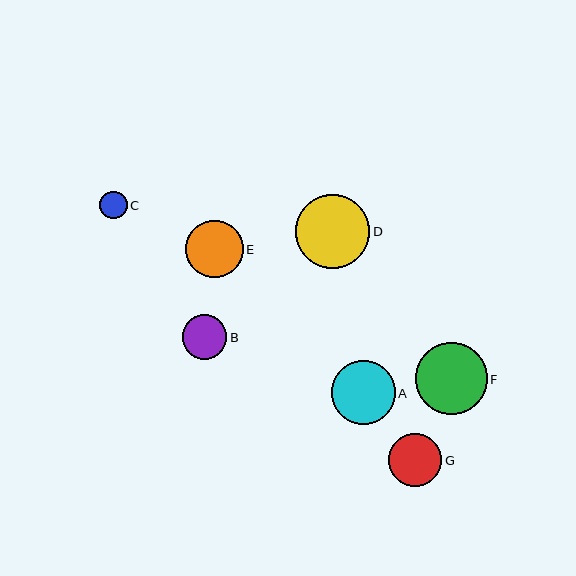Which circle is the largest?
Circle D is the largest with a size of approximately 74 pixels.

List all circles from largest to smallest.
From largest to smallest: D, F, A, E, G, B, C.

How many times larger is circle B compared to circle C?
Circle B is approximately 1.6 times the size of circle C.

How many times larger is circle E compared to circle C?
Circle E is approximately 2.1 times the size of circle C.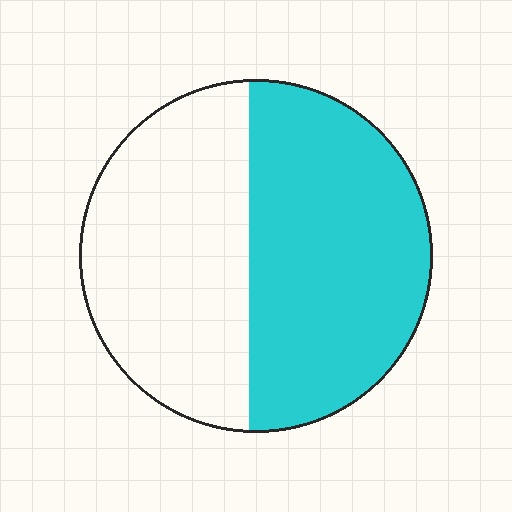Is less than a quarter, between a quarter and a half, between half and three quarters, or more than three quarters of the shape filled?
Between half and three quarters.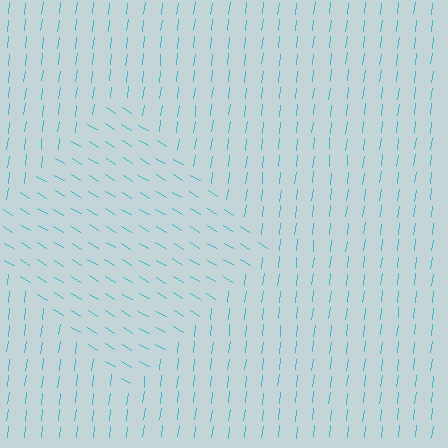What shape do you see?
I see a diamond.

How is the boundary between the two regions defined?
The boundary is defined purely by a change in line orientation (approximately 66 degrees difference). All lines are the same color and thickness.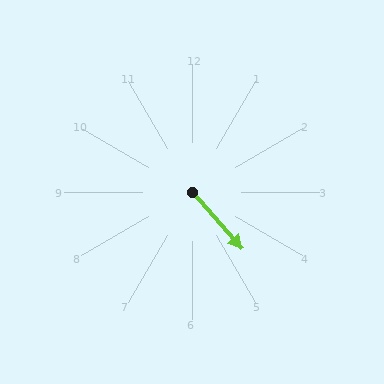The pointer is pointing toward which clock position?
Roughly 5 o'clock.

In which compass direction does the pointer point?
Southeast.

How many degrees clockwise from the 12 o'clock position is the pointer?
Approximately 138 degrees.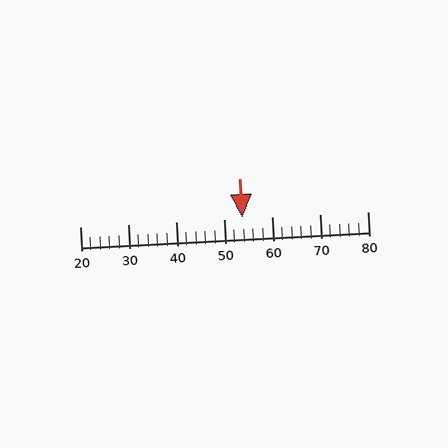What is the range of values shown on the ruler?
The ruler shows values from 20 to 80.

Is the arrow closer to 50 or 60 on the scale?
The arrow is closer to 50.